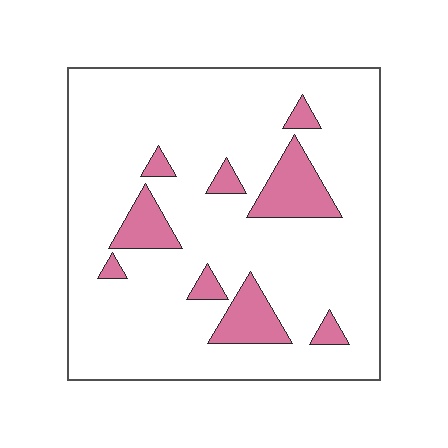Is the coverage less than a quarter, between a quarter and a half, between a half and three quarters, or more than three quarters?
Less than a quarter.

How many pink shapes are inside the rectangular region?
9.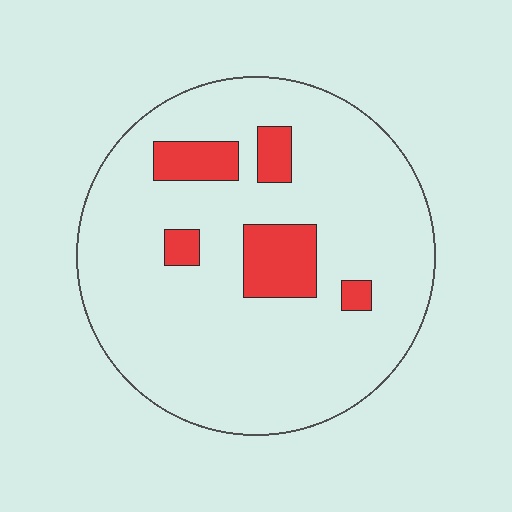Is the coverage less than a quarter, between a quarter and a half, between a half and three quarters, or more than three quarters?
Less than a quarter.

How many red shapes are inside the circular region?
5.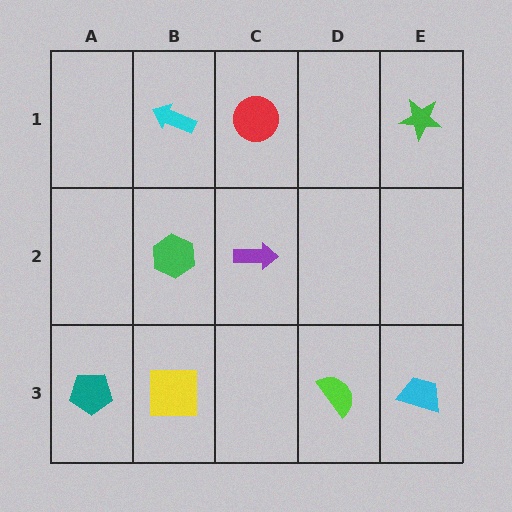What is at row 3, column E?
A cyan trapezoid.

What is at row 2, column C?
A purple arrow.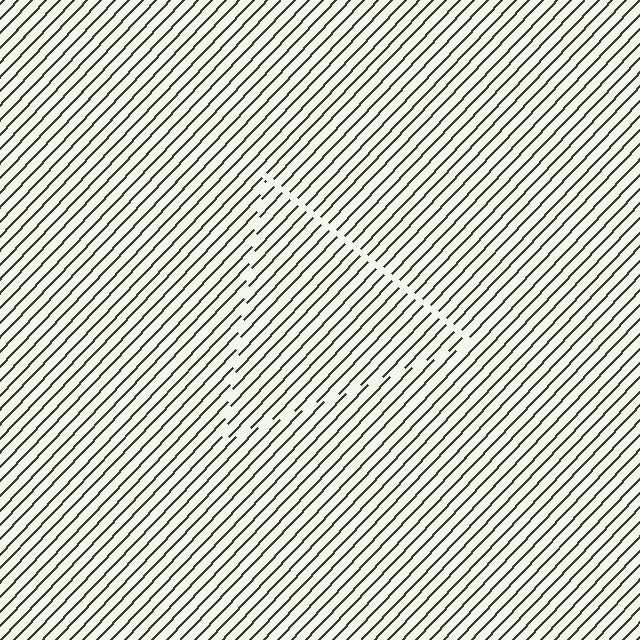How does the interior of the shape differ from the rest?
The interior of the shape contains the same grating, shifted by half a period — the contour is defined by the phase discontinuity where line-ends from the inner and outer gratings abut.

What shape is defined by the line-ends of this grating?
An illusory triangle. The interior of the shape contains the same grating, shifted by half a period — the contour is defined by the phase discontinuity where line-ends from the inner and outer gratings abut.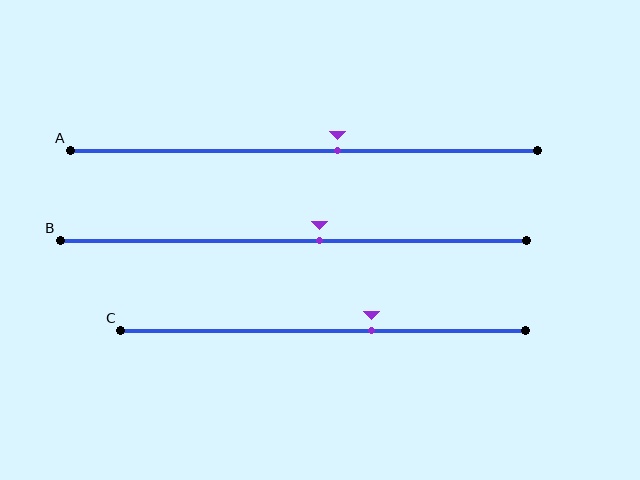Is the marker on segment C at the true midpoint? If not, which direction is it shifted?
No, the marker on segment C is shifted to the right by about 12% of the segment length.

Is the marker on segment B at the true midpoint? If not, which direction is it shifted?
No, the marker on segment B is shifted to the right by about 6% of the segment length.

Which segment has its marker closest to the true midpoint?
Segment B has its marker closest to the true midpoint.